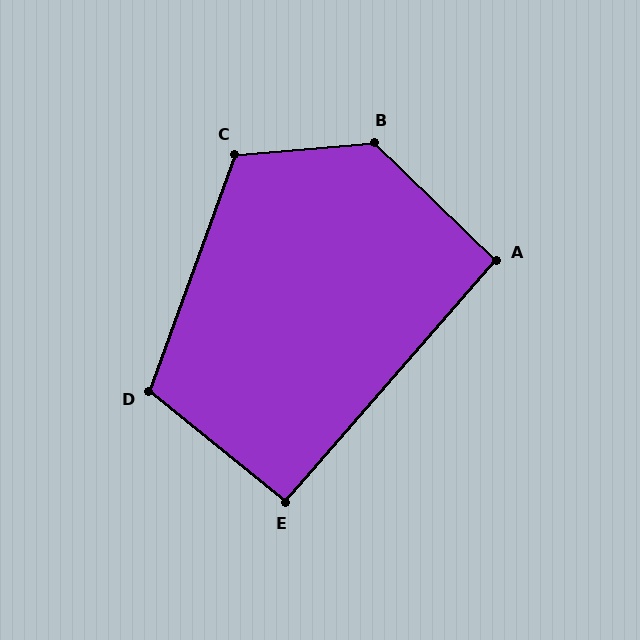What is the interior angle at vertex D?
Approximately 109 degrees (obtuse).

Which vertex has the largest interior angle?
B, at approximately 131 degrees.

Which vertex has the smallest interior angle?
E, at approximately 92 degrees.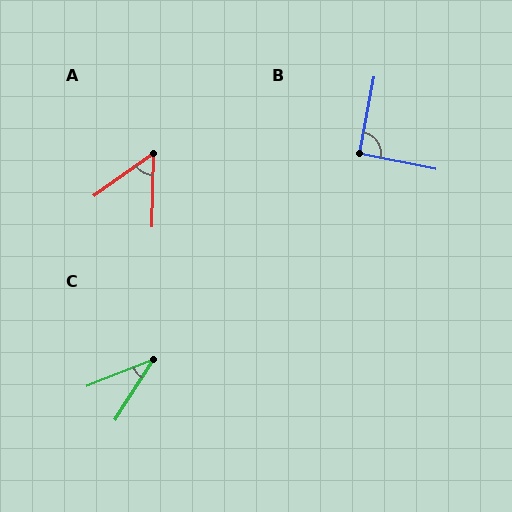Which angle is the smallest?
C, at approximately 37 degrees.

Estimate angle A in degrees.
Approximately 53 degrees.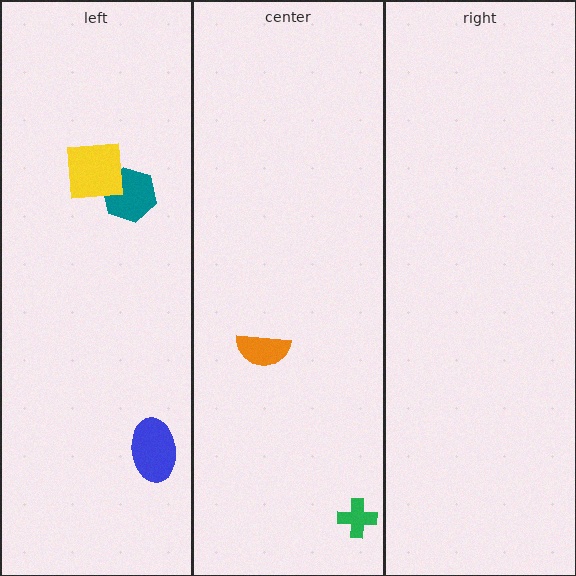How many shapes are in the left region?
3.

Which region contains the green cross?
The center region.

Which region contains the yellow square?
The left region.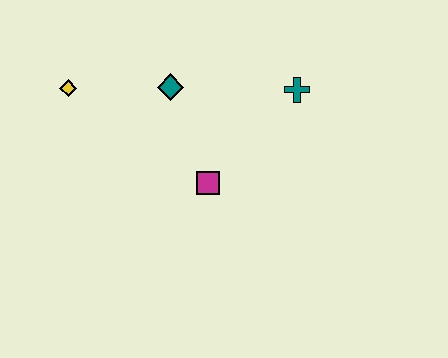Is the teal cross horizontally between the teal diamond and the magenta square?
No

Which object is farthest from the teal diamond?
The teal cross is farthest from the teal diamond.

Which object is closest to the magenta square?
The teal diamond is closest to the magenta square.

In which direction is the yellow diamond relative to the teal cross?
The yellow diamond is to the left of the teal cross.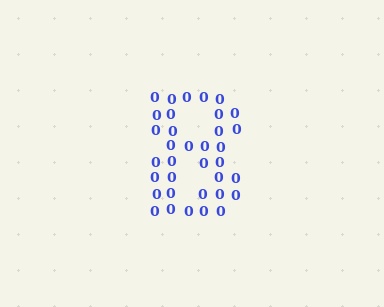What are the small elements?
The small elements are digit 0's.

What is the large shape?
The large shape is the digit 8.